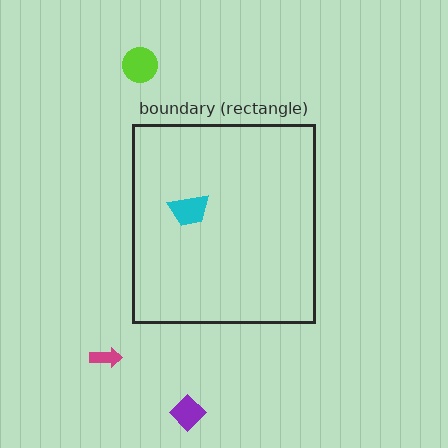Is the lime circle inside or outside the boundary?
Outside.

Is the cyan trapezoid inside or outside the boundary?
Inside.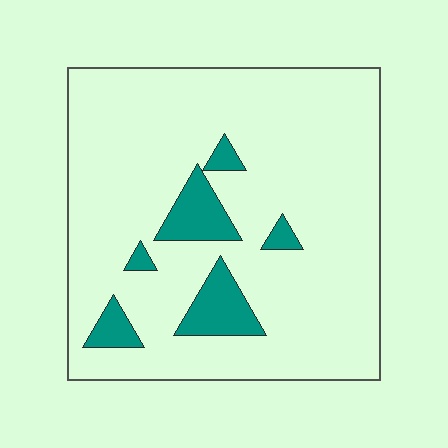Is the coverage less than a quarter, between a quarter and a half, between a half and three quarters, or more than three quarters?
Less than a quarter.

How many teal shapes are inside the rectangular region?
6.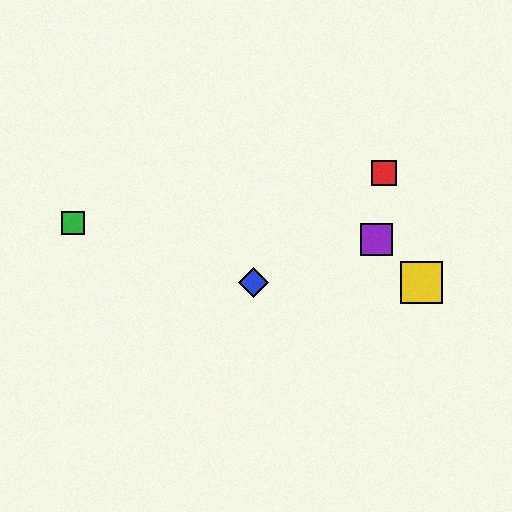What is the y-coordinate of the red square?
The red square is at y≈173.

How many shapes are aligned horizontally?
2 shapes (the blue diamond, the yellow square) are aligned horizontally.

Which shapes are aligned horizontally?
The blue diamond, the yellow square are aligned horizontally.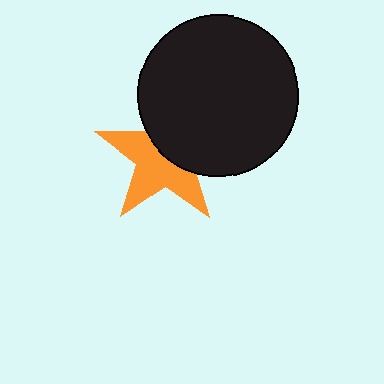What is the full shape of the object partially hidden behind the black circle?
The partially hidden object is an orange star.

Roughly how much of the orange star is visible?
About half of it is visible (roughly 56%).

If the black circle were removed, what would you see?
You would see the complete orange star.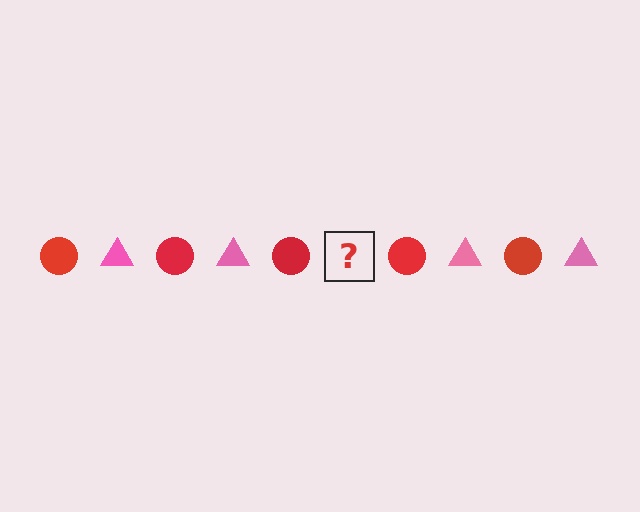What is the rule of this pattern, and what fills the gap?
The rule is that the pattern alternates between red circle and pink triangle. The gap should be filled with a pink triangle.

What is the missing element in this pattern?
The missing element is a pink triangle.